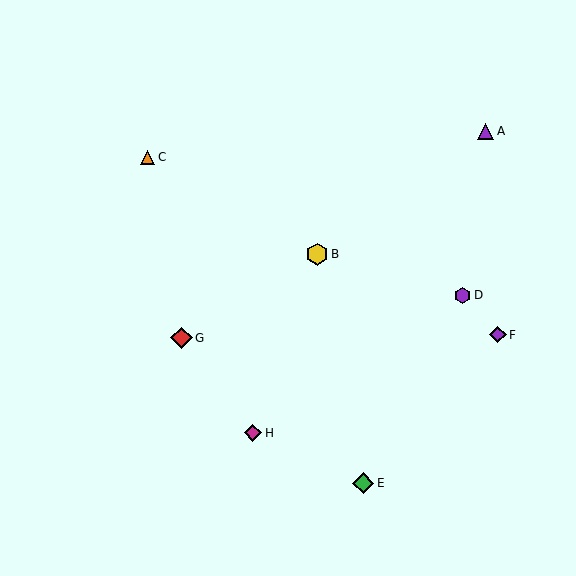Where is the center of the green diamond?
The center of the green diamond is at (363, 483).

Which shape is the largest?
The yellow hexagon (labeled B) is the largest.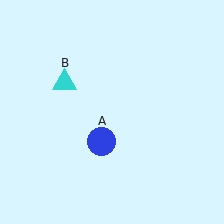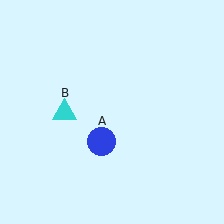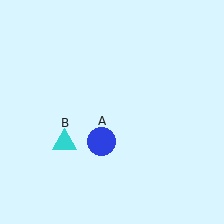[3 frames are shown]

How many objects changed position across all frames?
1 object changed position: cyan triangle (object B).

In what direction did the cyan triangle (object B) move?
The cyan triangle (object B) moved down.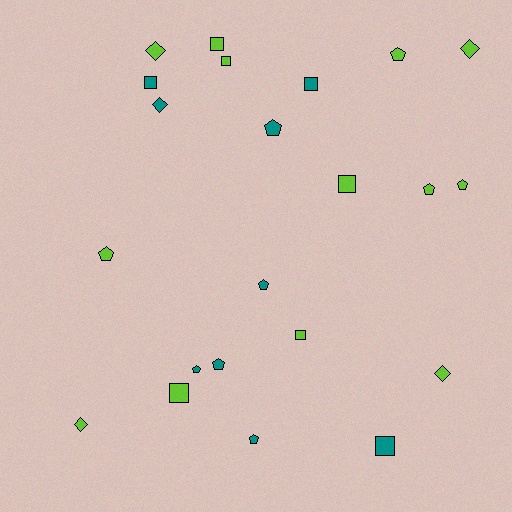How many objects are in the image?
There are 22 objects.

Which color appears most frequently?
Lime, with 13 objects.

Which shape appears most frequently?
Pentagon, with 9 objects.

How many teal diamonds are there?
There is 1 teal diamond.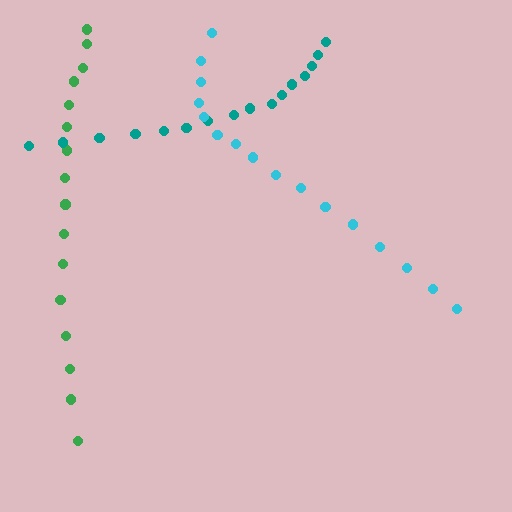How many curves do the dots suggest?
There are 3 distinct paths.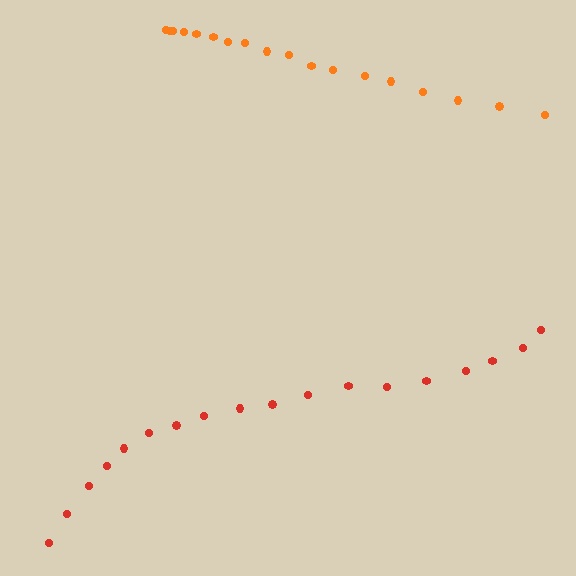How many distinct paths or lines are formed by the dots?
There are 2 distinct paths.